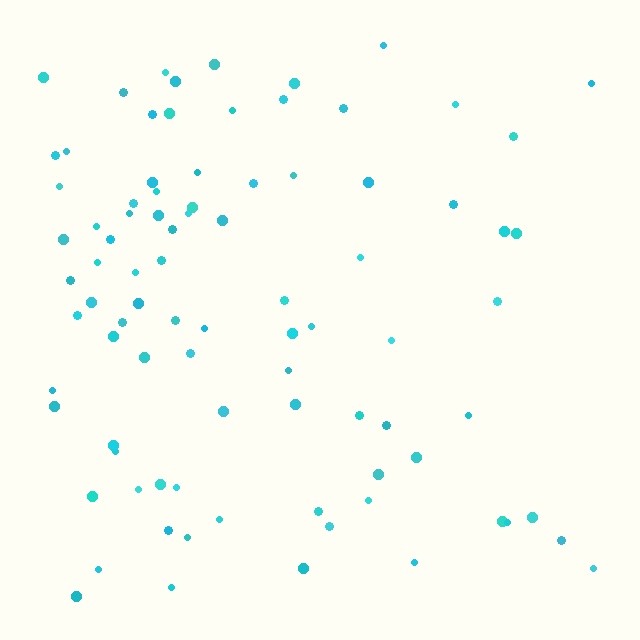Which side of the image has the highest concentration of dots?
The left.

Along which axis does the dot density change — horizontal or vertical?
Horizontal.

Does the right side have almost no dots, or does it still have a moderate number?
Still a moderate number, just noticeably fewer than the left.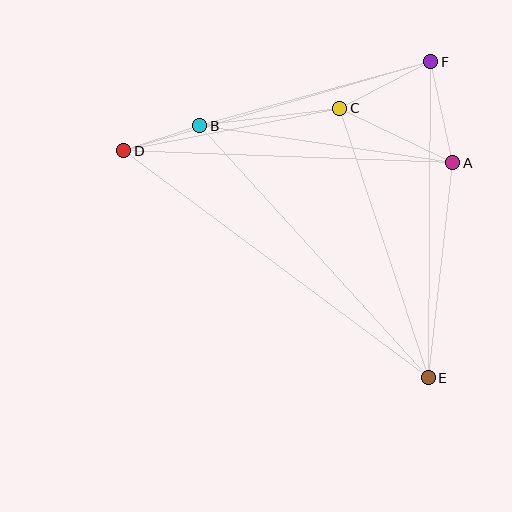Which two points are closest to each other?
Points B and D are closest to each other.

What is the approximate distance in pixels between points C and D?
The distance between C and D is approximately 220 pixels.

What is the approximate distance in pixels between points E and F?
The distance between E and F is approximately 316 pixels.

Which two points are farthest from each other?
Points D and E are farthest from each other.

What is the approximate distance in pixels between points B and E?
The distance between B and E is approximately 340 pixels.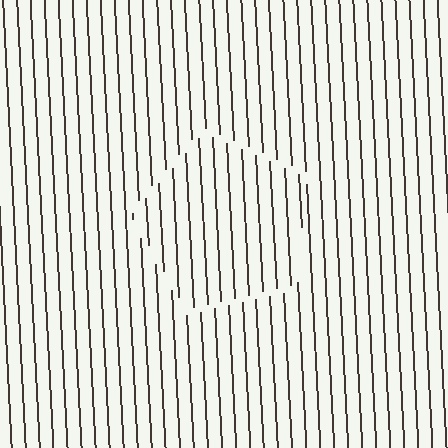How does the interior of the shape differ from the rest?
The interior of the shape contains the same grating, shifted by half a period — the contour is defined by the phase discontinuity where line-ends from the inner and outer gratings abut.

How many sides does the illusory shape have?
5 sides — the line-ends trace a pentagon.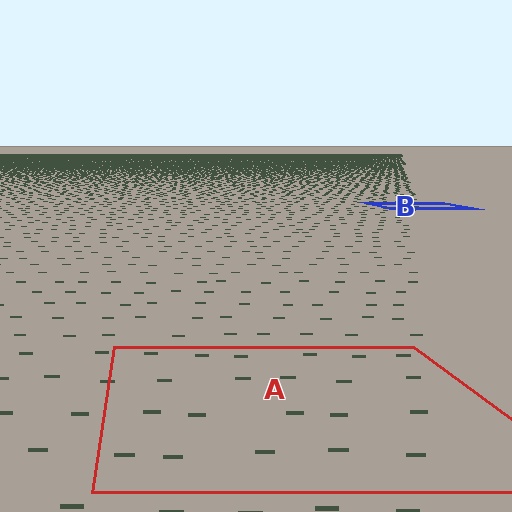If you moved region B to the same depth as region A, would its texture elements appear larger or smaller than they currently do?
They would appear larger. At a closer depth, the same texture elements are projected at a bigger on-screen size.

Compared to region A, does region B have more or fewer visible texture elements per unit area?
Region B has more texture elements per unit area — they are packed more densely because it is farther away.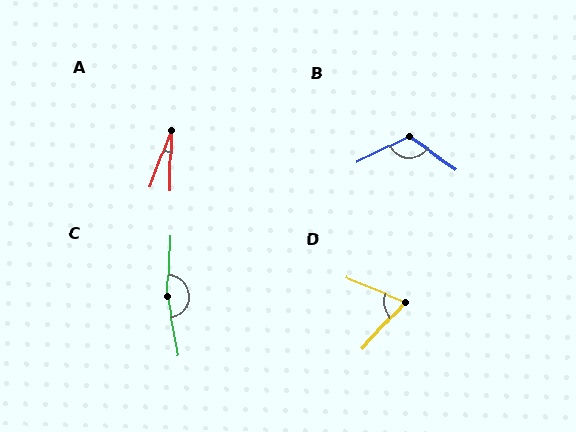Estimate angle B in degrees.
Approximately 119 degrees.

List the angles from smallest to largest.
A (19°), D (70°), B (119°), C (166°).